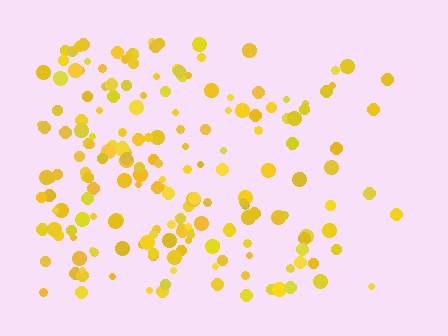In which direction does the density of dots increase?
From right to left, with the left side densest.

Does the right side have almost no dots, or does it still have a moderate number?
Still a moderate number, just noticeably fewer than the left.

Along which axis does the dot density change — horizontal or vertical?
Horizontal.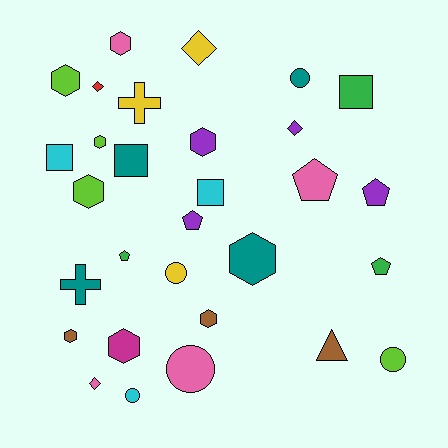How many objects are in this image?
There are 30 objects.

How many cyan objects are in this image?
There are 3 cyan objects.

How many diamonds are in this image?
There are 4 diamonds.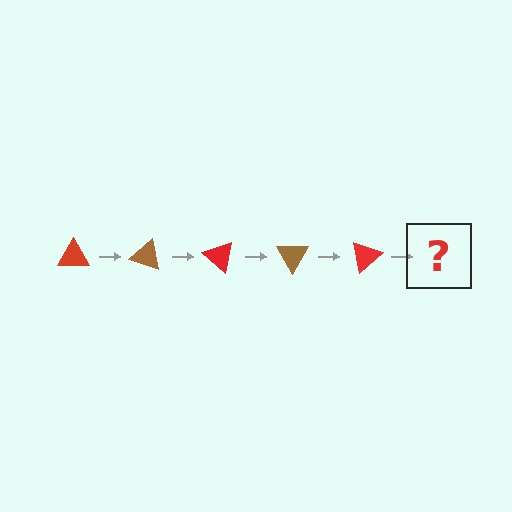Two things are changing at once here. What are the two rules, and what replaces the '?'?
The two rules are that it rotates 20 degrees each step and the color cycles through red and brown. The '?' should be a brown triangle, rotated 100 degrees from the start.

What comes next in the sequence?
The next element should be a brown triangle, rotated 100 degrees from the start.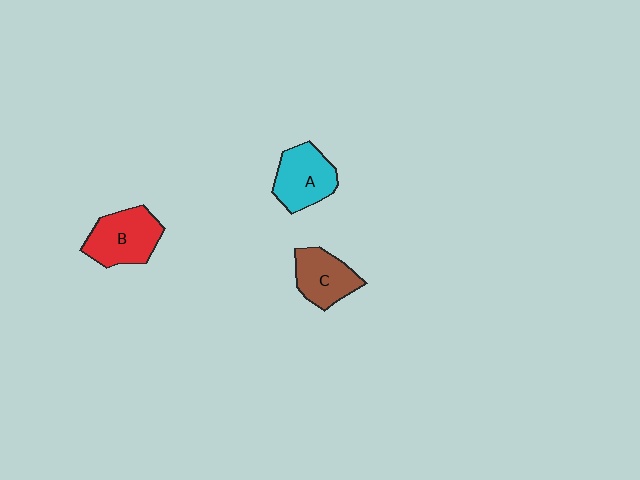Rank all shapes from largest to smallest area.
From largest to smallest: B (red), A (cyan), C (brown).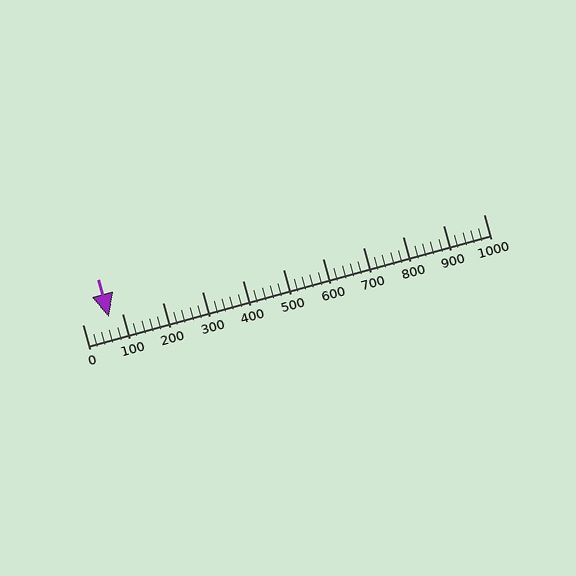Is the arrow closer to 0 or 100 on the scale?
The arrow is closer to 100.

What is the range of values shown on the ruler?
The ruler shows values from 0 to 1000.